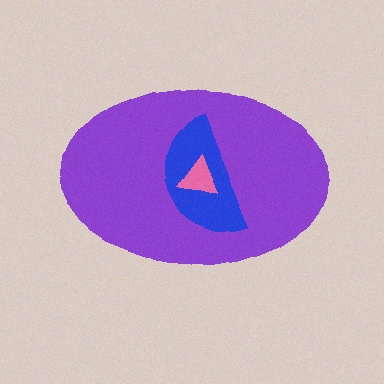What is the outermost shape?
The purple ellipse.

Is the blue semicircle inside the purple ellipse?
Yes.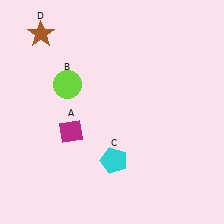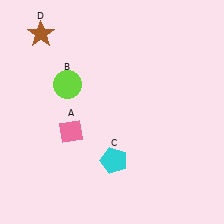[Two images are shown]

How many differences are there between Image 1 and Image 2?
There is 1 difference between the two images.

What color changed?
The diamond (A) changed from magenta in Image 1 to pink in Image 2.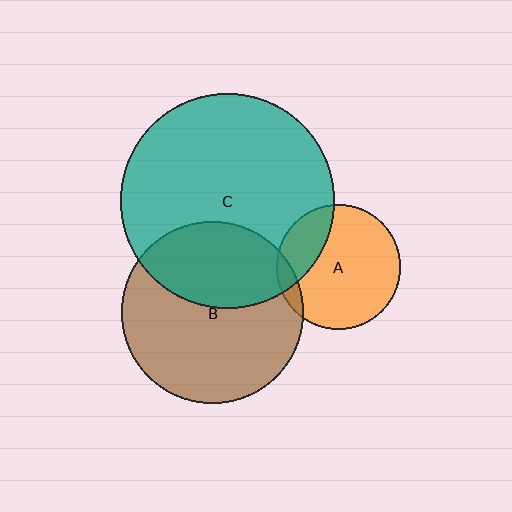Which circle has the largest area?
Circle C (teal).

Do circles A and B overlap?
Yes.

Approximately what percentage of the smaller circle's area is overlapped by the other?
Approximately 10%.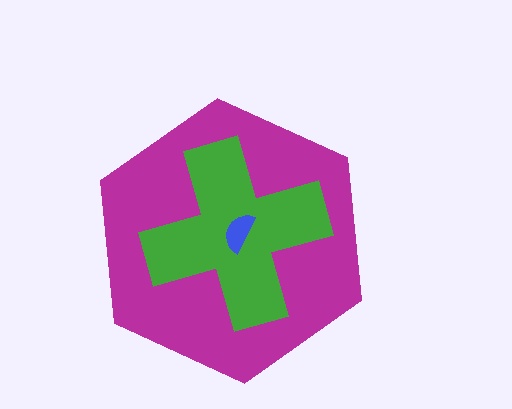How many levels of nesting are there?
3.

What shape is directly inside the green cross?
The blue semicircle.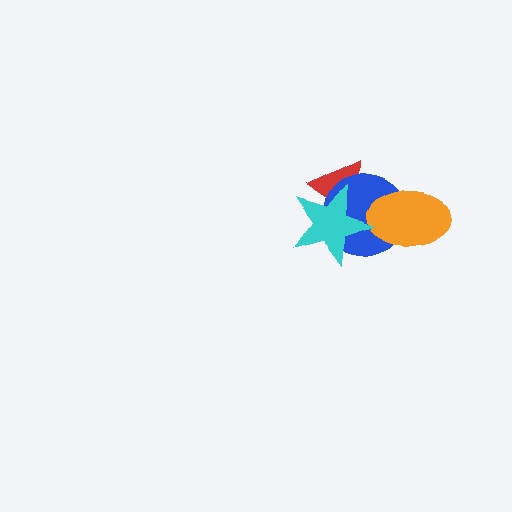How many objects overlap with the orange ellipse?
1 object overlaps with the orange ellipse.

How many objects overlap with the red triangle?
2 objects overlap with the red triangle.